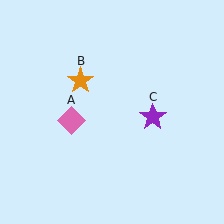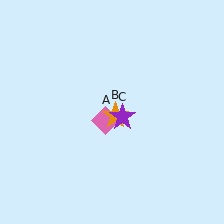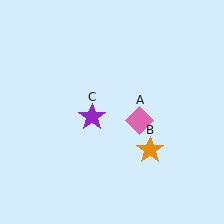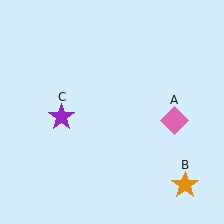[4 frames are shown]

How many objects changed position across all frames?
3 objects changed position: pink diamond (object A), orange star (object B), purple star (object C).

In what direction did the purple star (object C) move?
The purple star (object C) moved left.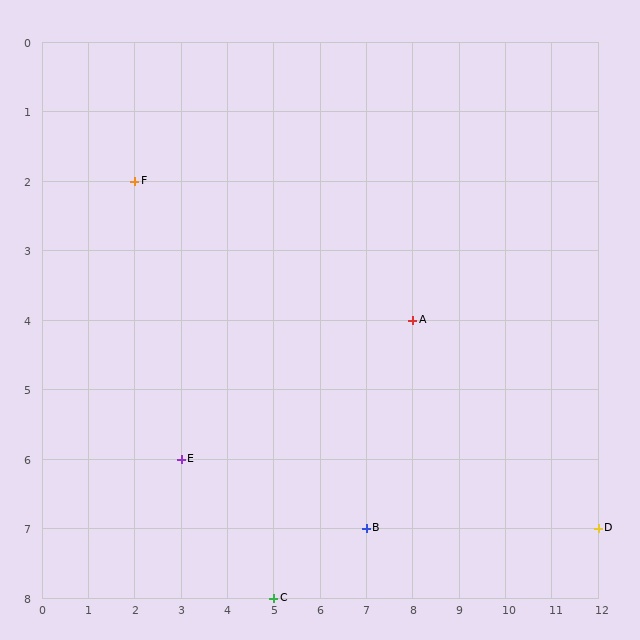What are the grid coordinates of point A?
Point A is at grid coordinates (8, 4).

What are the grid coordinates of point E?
Point E is at grid coordinates (3, 6).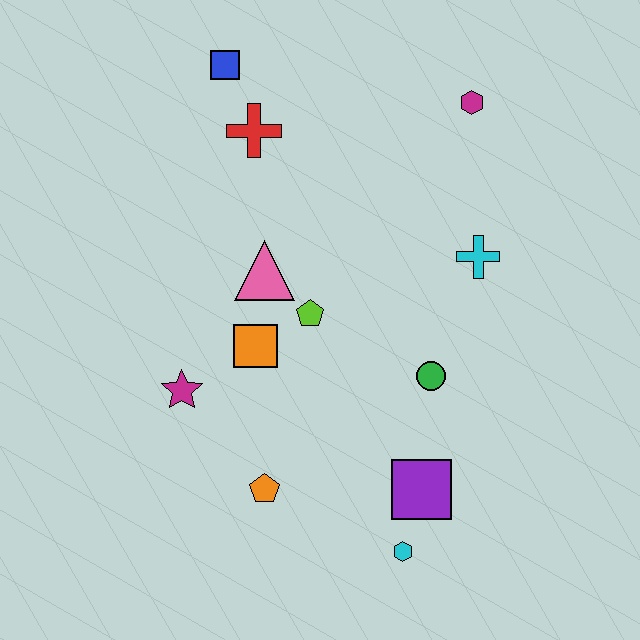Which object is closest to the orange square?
The lime pentagon is closest to the orange square.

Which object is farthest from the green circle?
The blue square is farthest from the green circle.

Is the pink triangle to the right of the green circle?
No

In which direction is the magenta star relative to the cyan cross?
The magenta star is to the left of the cyan cross.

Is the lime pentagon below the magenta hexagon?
Yes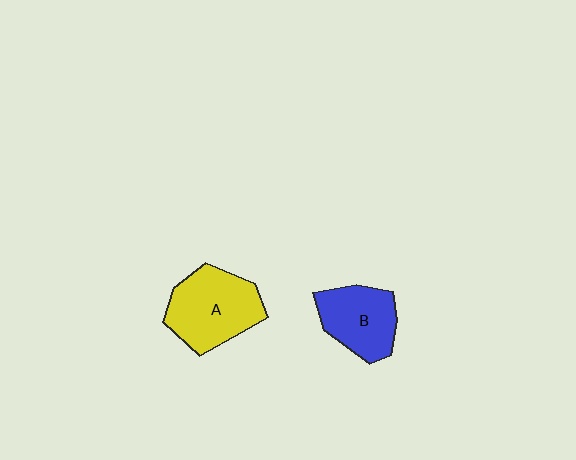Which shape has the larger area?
Shape A (yellow).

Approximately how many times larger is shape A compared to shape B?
Approximately 1.3 times.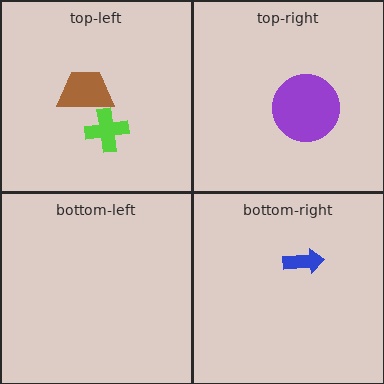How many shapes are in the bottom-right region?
1.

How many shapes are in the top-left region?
2.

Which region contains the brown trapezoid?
The top-left region.